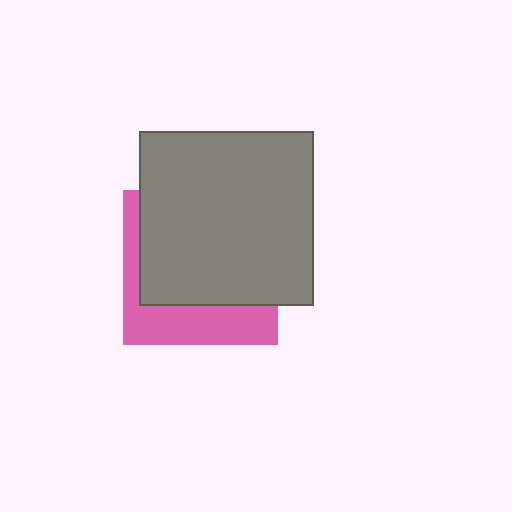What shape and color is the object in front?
The object in front is a gray square.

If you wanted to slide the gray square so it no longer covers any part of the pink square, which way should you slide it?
Slide it up — that is the most direct way to separate the two shapes.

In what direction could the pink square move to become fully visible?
The pink square could move down. That would shift it out from behind the gray square entirely.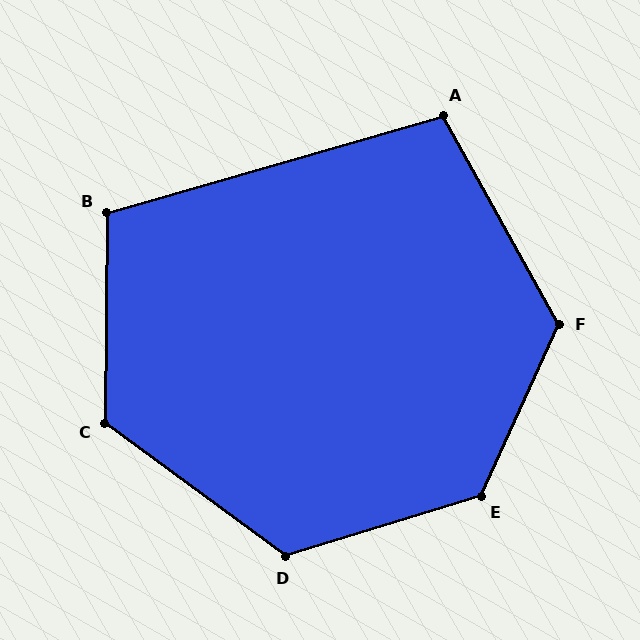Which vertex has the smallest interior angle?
A, at approximately 103 degrees.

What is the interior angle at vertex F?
Approximately 127 degrees (obtuse).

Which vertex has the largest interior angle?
E, at approximately 131 degrees.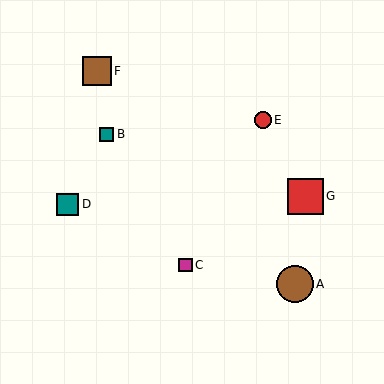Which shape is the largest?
The brown circle (labeled A) is the largest.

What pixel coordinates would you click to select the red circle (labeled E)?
Click at (263, 120) to select the red circle E.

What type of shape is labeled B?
Shape B is a teal square.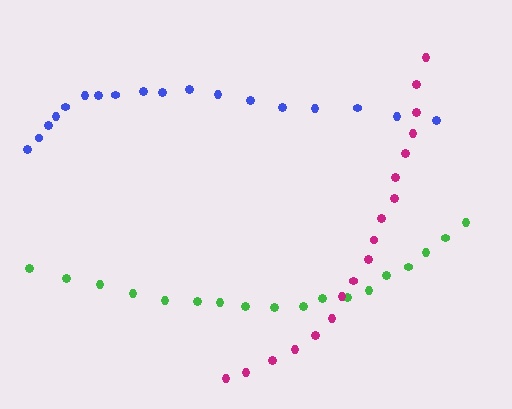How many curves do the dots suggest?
There are 3 distinct paths.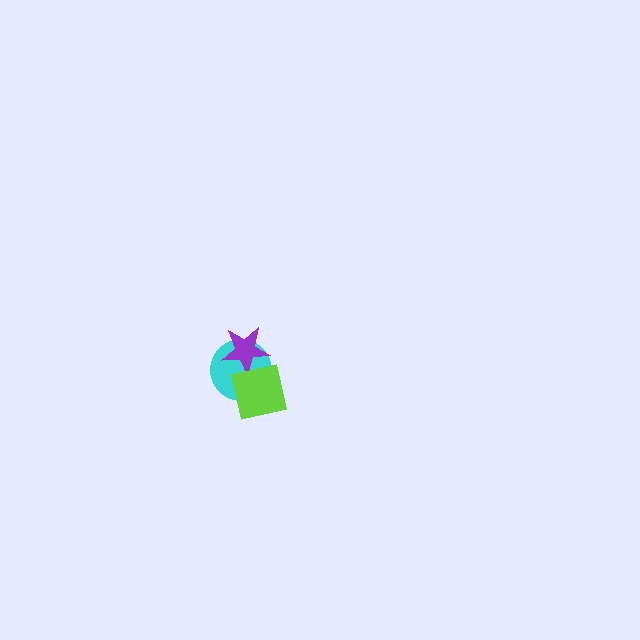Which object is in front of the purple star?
The lime square is in front of the purple star.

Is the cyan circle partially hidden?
Yes, it is partially covered by another shape.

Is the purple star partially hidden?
Yes, it is partially covered by another shape.